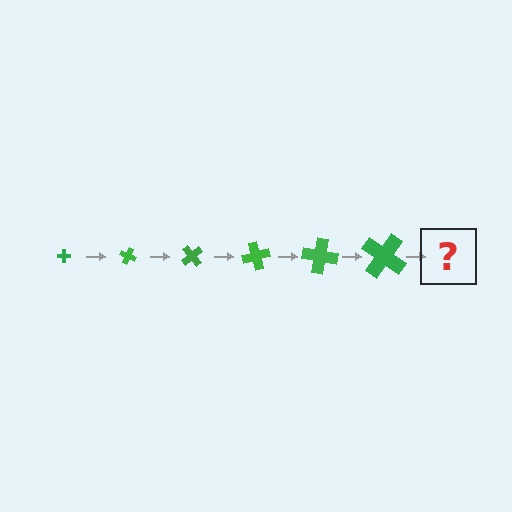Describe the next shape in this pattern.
It should be a cross, larger than the previous one and rotated 150 degrees from the start.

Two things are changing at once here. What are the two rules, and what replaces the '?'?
The two rules are that the cross grows larger each step and it rotates 25 degrees each step. The '?' should be a cross, larger than the previous one and rotated 150 degrees from the start.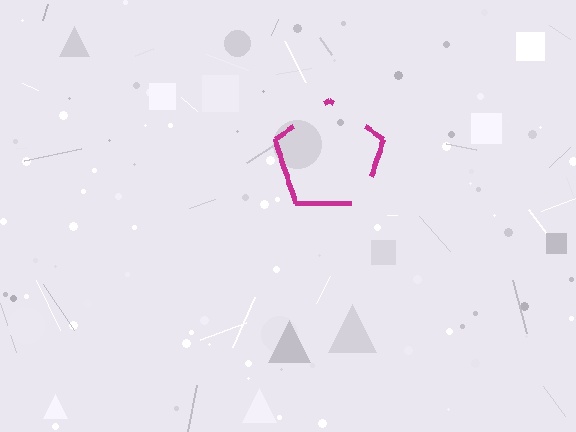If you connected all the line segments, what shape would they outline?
They would outline a pentagon.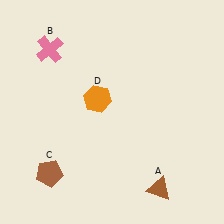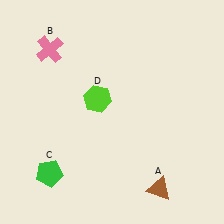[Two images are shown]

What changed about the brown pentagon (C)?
In Image 1, C is brown. In Image 2, it changed to green.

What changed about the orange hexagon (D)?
In Image 1, D is orange. In Image 2, it changed to lime.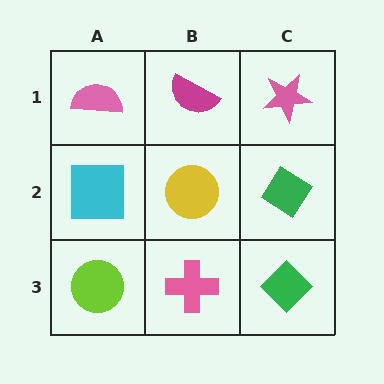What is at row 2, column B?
A yellow circle.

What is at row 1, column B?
A magenta semicircle.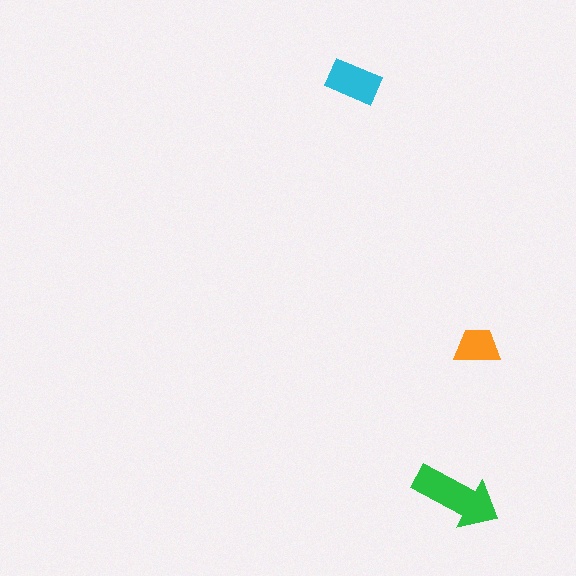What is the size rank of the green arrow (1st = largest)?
1st.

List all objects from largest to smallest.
The green arrow, the cyan rectangle, the orange trapezoid.